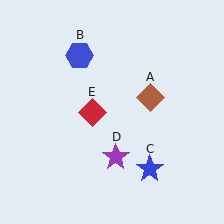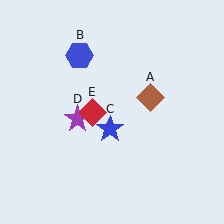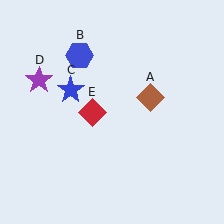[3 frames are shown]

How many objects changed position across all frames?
2 objects changed position: blue star (object C), purple star (object D).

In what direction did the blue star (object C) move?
The blue star (object C) moved up and to the left.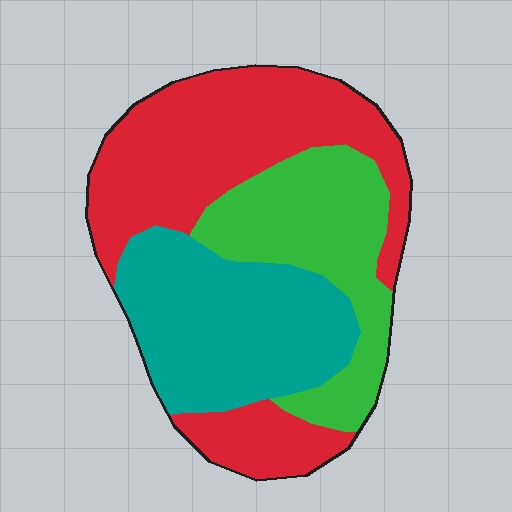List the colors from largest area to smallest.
From largest to smallest: red, teal, green.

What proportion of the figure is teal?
Teal takes up between a quarter and a half of the figure.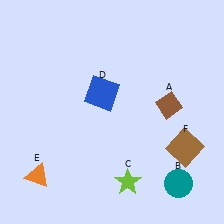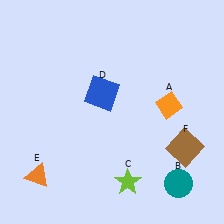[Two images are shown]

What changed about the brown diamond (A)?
In Image 1, A is brown. In Image 2, it changed to orange.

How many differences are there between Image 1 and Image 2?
There is 1 difference between the two images.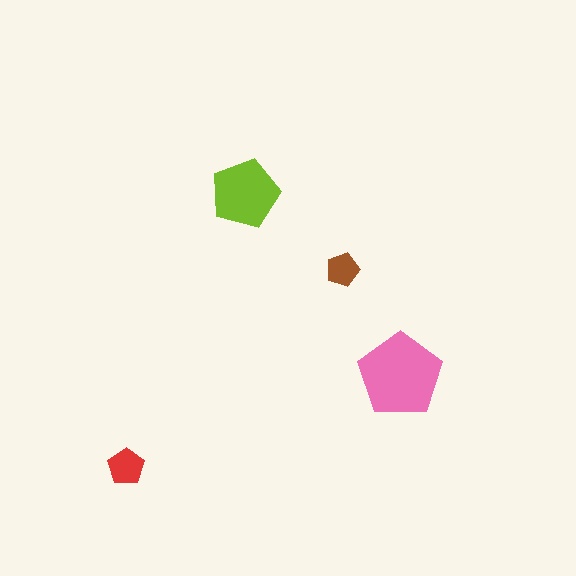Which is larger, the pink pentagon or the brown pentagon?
The pink one.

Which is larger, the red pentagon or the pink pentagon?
The pink one.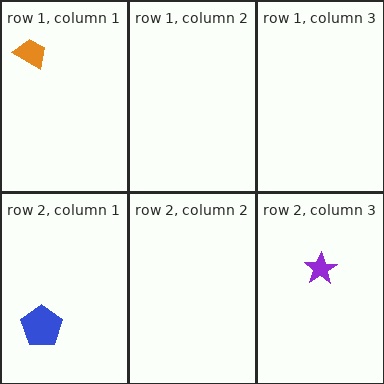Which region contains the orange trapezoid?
The row 1, column 1 region.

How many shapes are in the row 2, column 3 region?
1.